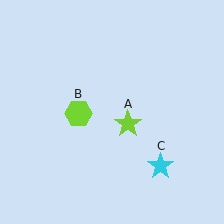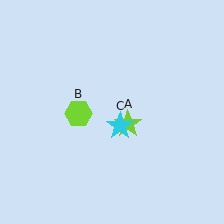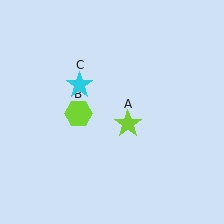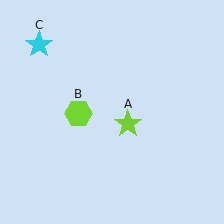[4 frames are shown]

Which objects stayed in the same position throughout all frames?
Lime star (object A) and lime hexagon (object B) remained stationary.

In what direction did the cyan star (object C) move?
The cyan star (object C) moved up and to the left.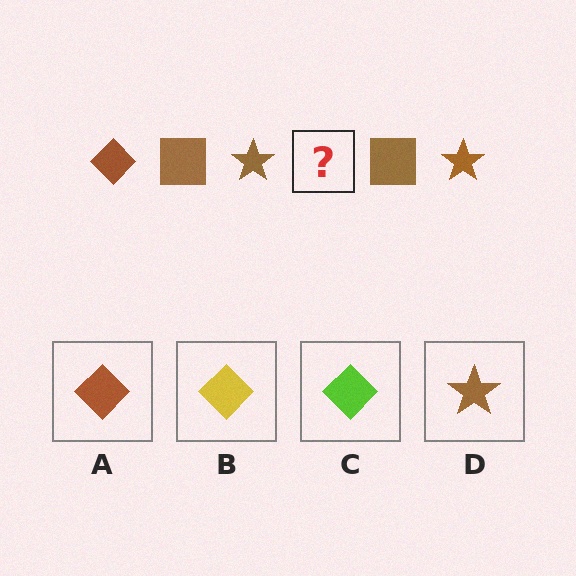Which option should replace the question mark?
Option A.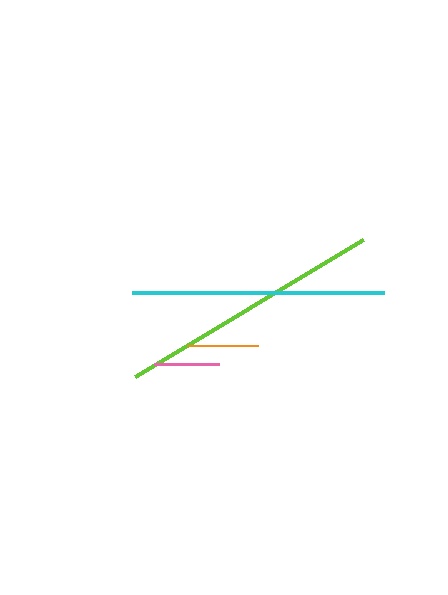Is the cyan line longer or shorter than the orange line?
The cyan line is longer than the orange line.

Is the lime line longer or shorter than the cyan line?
The lime line is longer than the cyan line.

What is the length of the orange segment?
The orange segment is approximately 71 pixels long.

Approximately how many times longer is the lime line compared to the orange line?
The lime line is approximately 3.8 times the length of the orange line.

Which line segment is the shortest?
The pink line is the shortest at approximately 65 pixels.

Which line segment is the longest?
The lime line is the longest at approximately 266 pixels.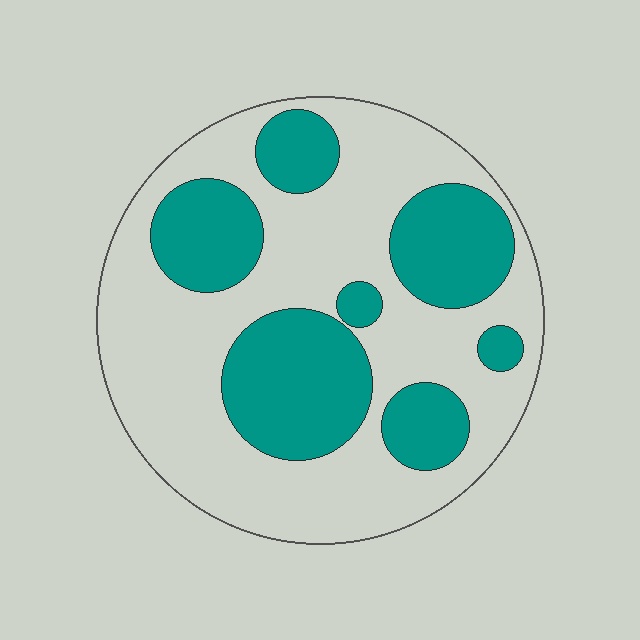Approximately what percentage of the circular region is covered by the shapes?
Approximately 35%.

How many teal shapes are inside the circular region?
7.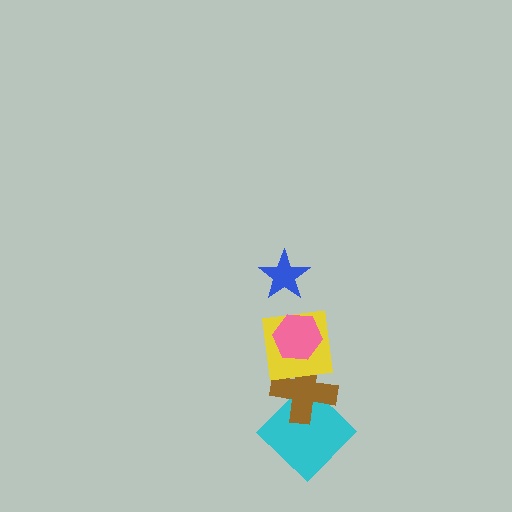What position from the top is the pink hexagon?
The pink hexagon is 2nd from the top.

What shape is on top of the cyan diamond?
The brown cross is on top of the cyan diamond.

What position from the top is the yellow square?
The yellow square is 3rd from the top.